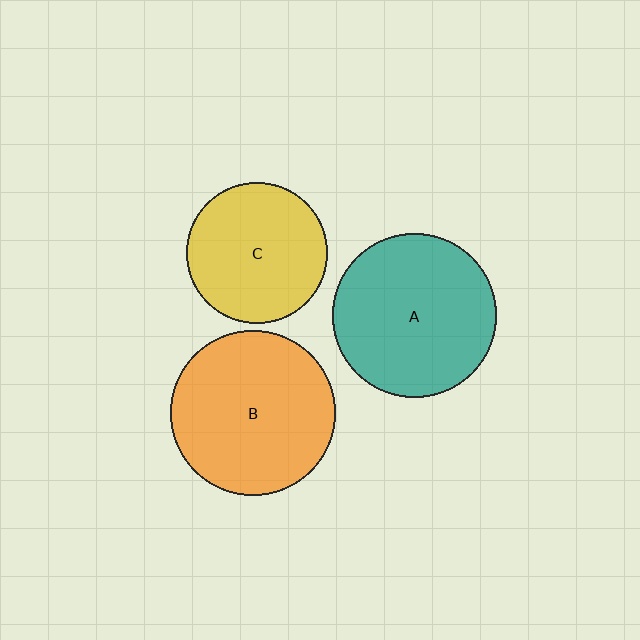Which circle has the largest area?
Circle B (orange).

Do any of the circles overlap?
No, none of the circles overlap.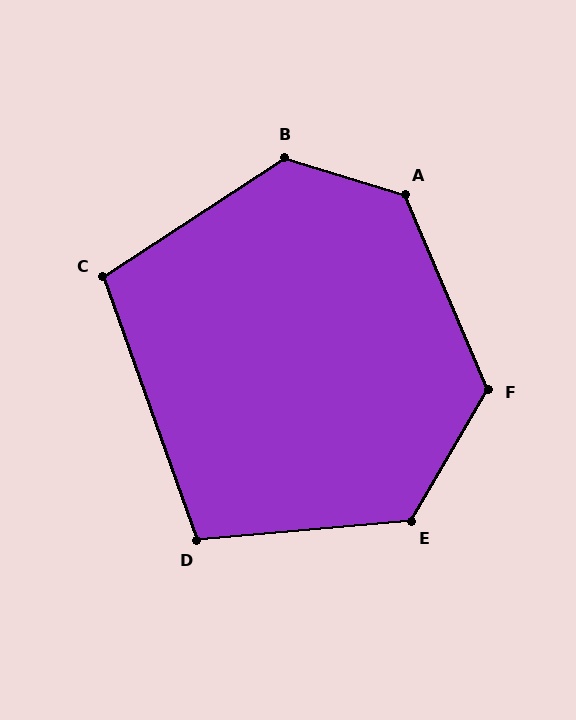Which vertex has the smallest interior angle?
C, at approximately 104 degrees.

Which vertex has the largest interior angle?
A, at approximately 130 degrees.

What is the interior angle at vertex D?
Approximately 104 degrees (obtuse).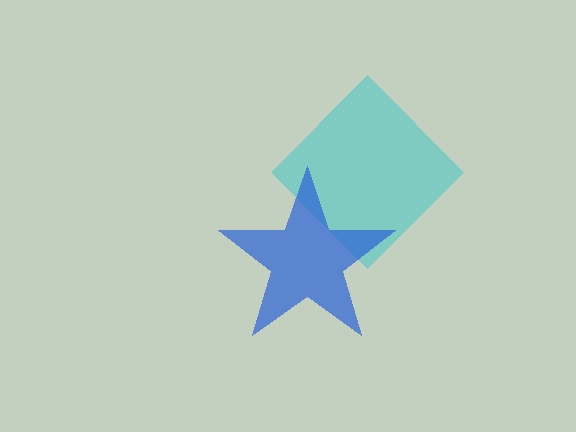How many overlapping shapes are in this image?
There are 2 overlapping shapes in the image.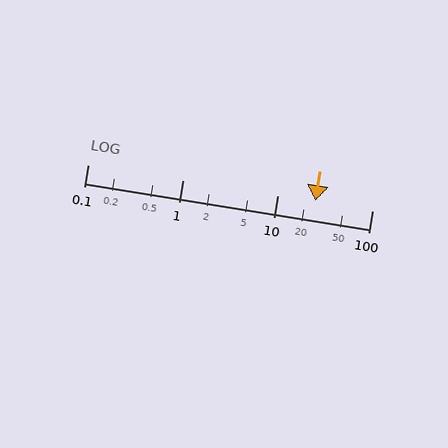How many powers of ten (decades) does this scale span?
The scale spans 3 decades, from 0.1 to 100.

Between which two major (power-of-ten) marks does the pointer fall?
The pointer is between 10 and 100.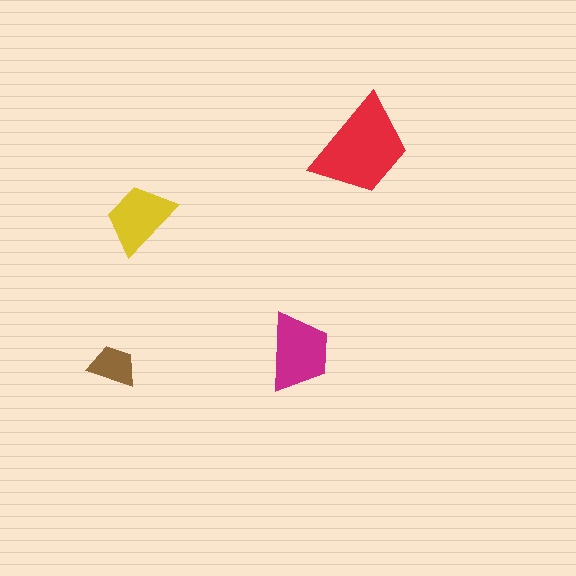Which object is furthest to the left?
The brown trapezoid is leftmost.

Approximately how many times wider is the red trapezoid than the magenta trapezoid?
About 1.5 times wider.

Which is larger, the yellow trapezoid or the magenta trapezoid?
The magenta one.